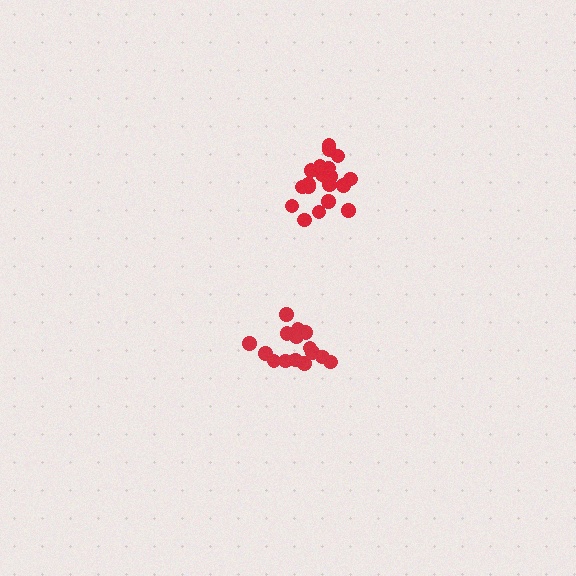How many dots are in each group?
Group 1: 15 dots, Group 2: 21 dots (36 total).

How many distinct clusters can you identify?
There are 2 distinct clusters.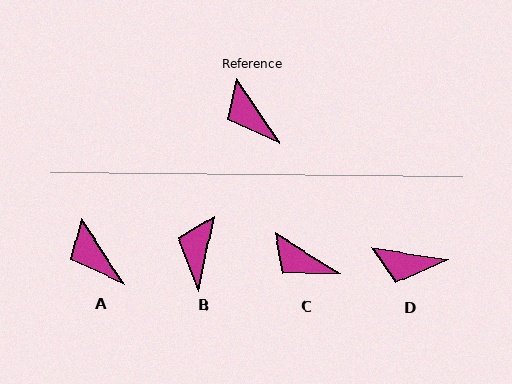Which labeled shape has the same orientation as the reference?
A.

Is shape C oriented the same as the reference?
No, it is off by about 25 degrees.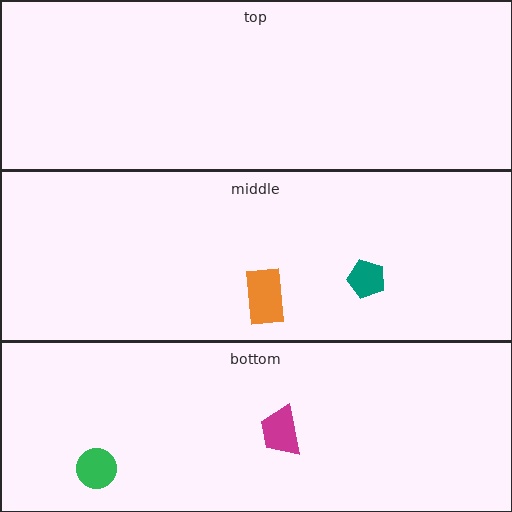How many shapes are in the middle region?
2.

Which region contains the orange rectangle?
The middle region.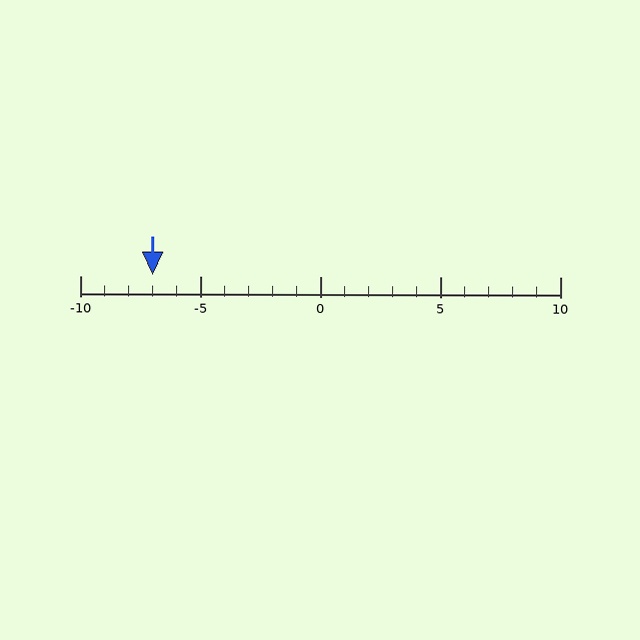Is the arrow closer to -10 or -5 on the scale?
The arrow is closer to -5.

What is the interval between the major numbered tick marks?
The major tick marks are spaced 5 units apart.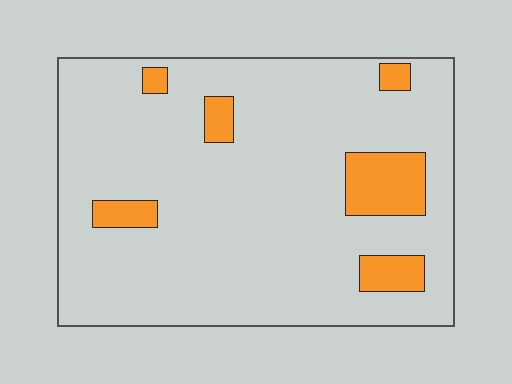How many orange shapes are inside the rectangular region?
6.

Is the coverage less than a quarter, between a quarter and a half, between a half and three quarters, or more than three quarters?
Less than a quarter.